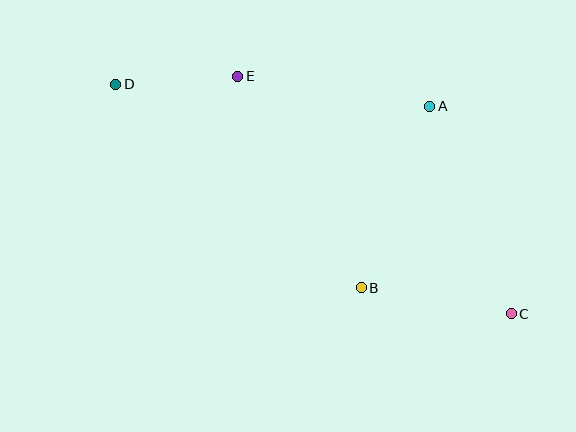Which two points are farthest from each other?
Points C and D are farthest from each other.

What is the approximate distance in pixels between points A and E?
The distance between A and E is approximately 194 pixels.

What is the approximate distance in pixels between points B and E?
The distance between B and E is approximately 245 pixels.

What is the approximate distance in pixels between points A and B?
The distance between A and B is approximately 194 pixels.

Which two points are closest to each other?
Points D and E are closest to each other.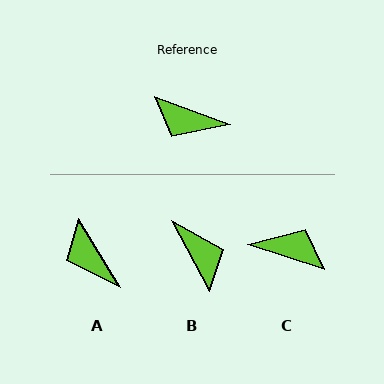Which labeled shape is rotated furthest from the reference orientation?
C, about 177 degrees away.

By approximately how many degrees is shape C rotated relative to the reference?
Approximately 177 degrees clockwise.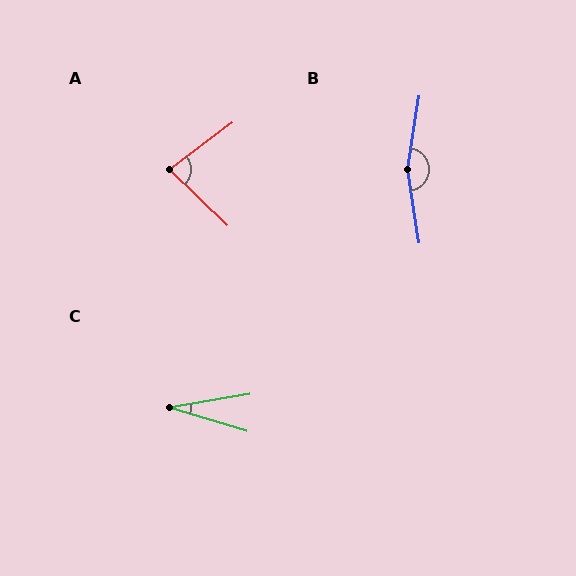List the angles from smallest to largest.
C (26°), A (80°), B (162°).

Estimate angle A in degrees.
Approximately 80 degrees.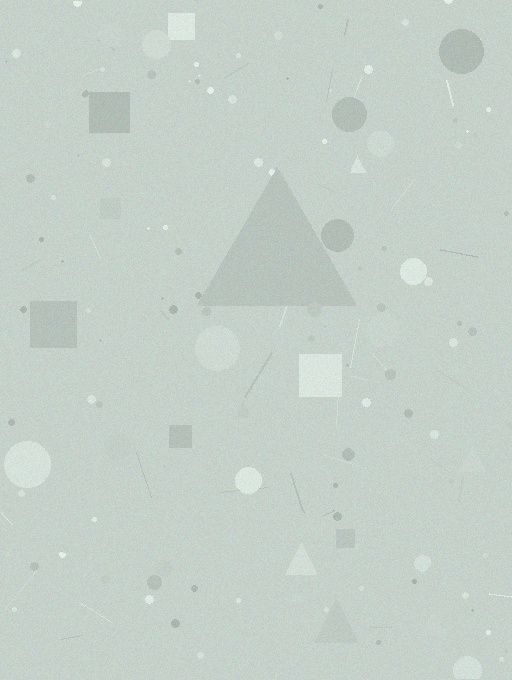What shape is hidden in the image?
A triangle is hidden in the image.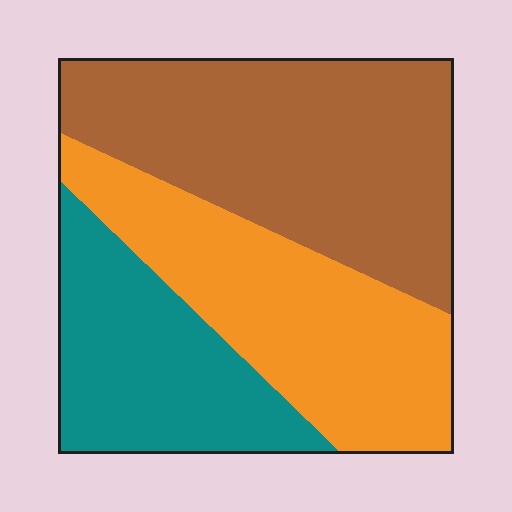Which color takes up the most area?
Brown, at roughly 40%.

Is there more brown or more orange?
Brown.